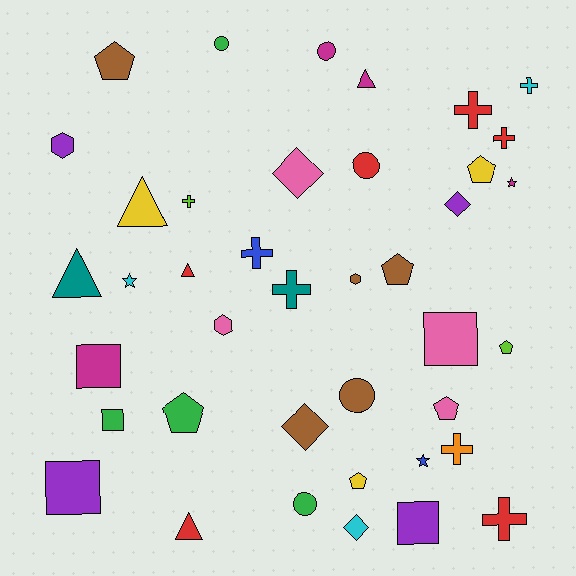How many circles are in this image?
There are 5 circles.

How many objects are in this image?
There are 40 objects.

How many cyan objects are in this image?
There are 3 cyan objects.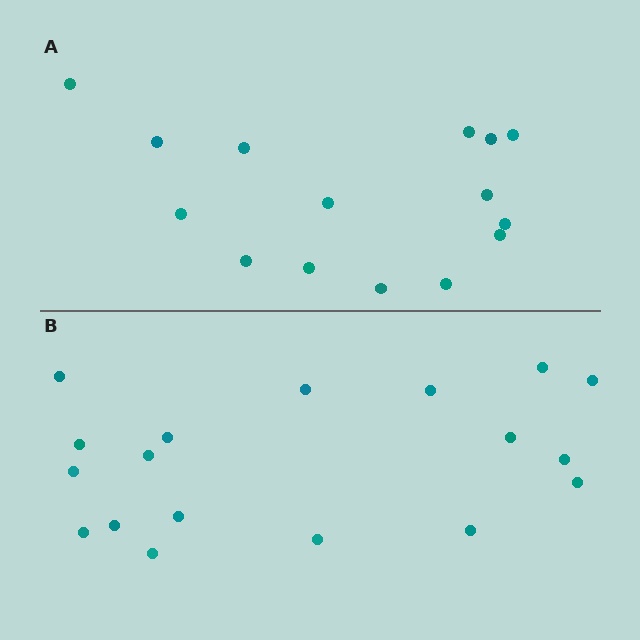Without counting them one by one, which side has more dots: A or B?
Region B (the bottom region) has more dots.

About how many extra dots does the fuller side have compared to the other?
Region B has just a few more — roughly 2 or 3 more dots than region A.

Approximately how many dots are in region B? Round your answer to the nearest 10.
About 20 dots. (The exact count is 18, which rounds to 20.)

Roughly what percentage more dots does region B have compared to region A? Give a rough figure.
About 20% more.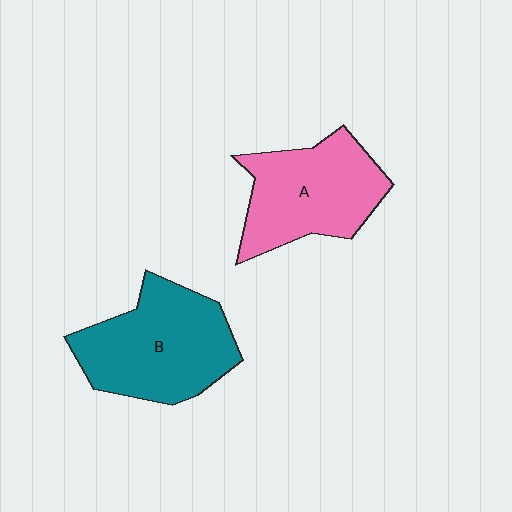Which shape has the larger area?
Shape B (teal).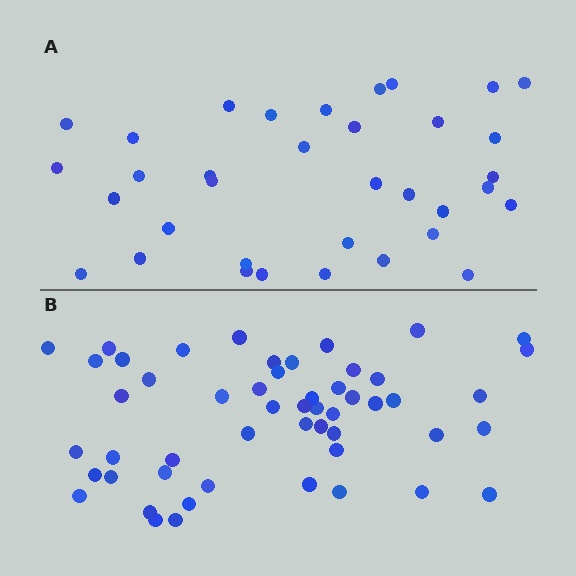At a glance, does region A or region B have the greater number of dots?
Region B (the bottom region) has more dots.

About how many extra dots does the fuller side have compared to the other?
Region B has approximately 15 more dots than region A.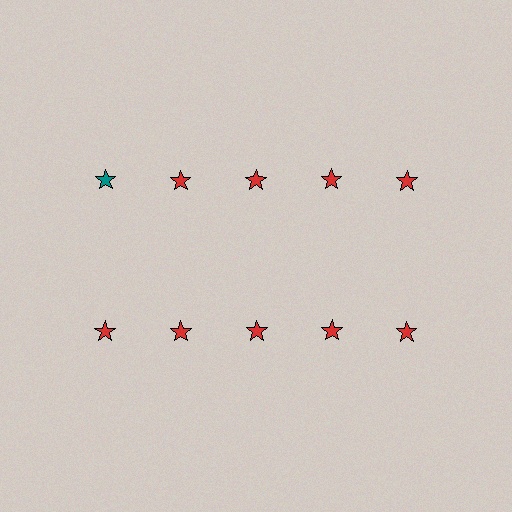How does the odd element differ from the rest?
It has a different color: teal instead of red.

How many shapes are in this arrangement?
There are 10 shapes arranged in a grid pattern.